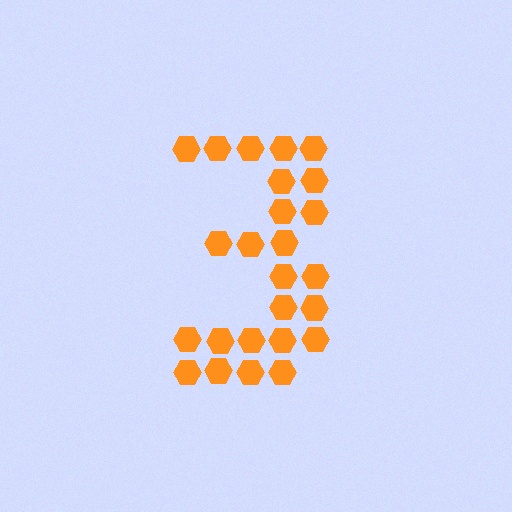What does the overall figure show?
The overall figure shows the digit 3.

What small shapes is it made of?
It is made of small hexagons.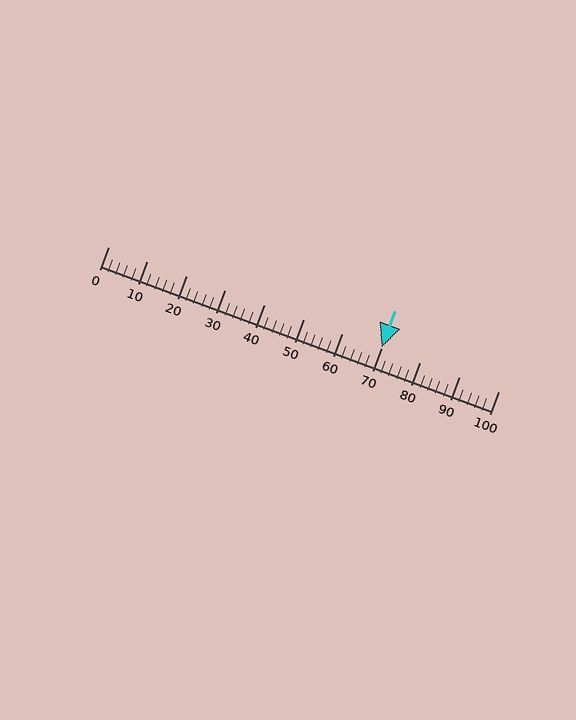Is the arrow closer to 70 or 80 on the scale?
The arrow is closer to 70.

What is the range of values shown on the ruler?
The ruler shows values from 0 to 100.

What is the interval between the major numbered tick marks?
The major tick marks are spaced 10 units apart.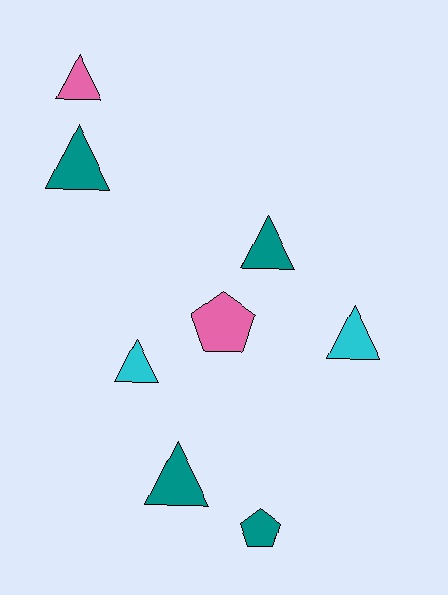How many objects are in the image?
There are 8 objects.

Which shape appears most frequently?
Triangle, with 6 objects.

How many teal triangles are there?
There are 3 teal triangles.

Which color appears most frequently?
Teal, with 4 objects.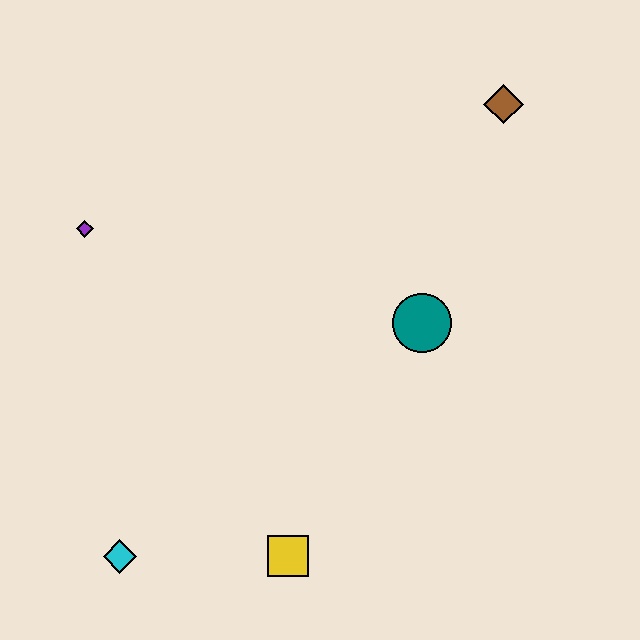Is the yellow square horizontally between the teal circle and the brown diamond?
No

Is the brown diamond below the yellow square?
No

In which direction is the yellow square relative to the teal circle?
The yellow square is below the teal circle.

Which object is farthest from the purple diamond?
The brown diamond is farthest from the purple diamond.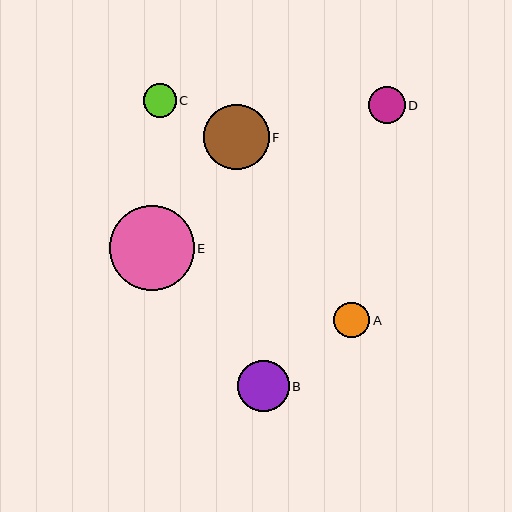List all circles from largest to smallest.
From largest to smallest: E, F, B, D, A, C.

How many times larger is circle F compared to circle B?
Circle F is approximately 1.3 times the size of circle B.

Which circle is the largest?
Circle E is the largest with a size of approximately 84 pixels.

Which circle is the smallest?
Circle C is the smallest with a size of approximately 33 pixels.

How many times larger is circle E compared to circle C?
Circle E is approximately 2.5 times the size of circle C.